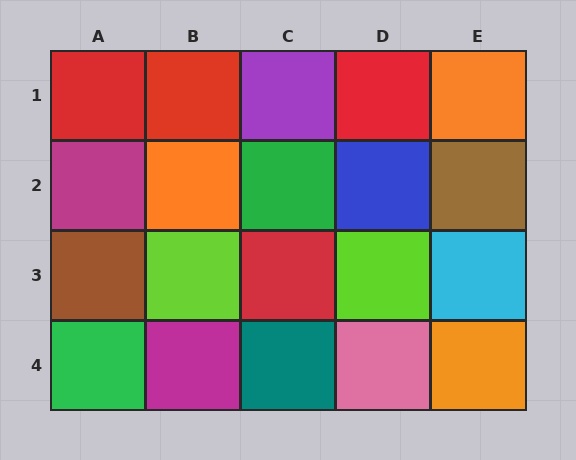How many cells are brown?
2 cells are brown.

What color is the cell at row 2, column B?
Orange.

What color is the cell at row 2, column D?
Blue.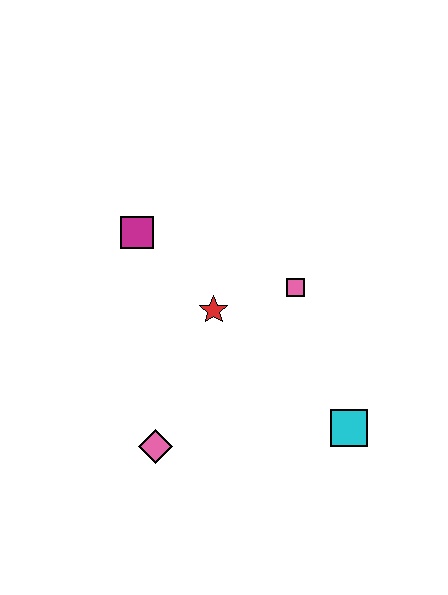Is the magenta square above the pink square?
Yes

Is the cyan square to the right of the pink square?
Yes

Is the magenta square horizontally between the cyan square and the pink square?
No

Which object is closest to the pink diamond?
The red star is closest to the pink diamond.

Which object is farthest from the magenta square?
The cyan square is farthest from the magenta square.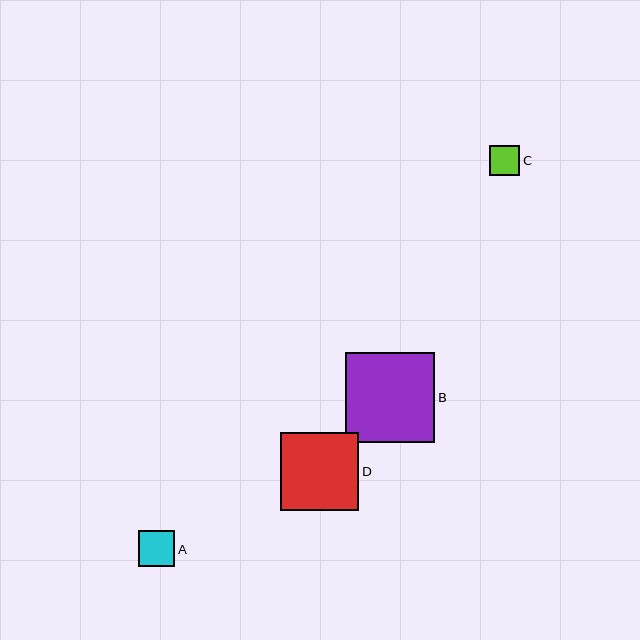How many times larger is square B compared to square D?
Square B is approximately 1.1 times the size of square D.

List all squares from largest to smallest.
From largest to smallest: B, D, A, C.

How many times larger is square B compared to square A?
Square B is approximately 2.5 times the size of square A.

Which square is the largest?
Square B is the largest with a size of approximately 90 pixels.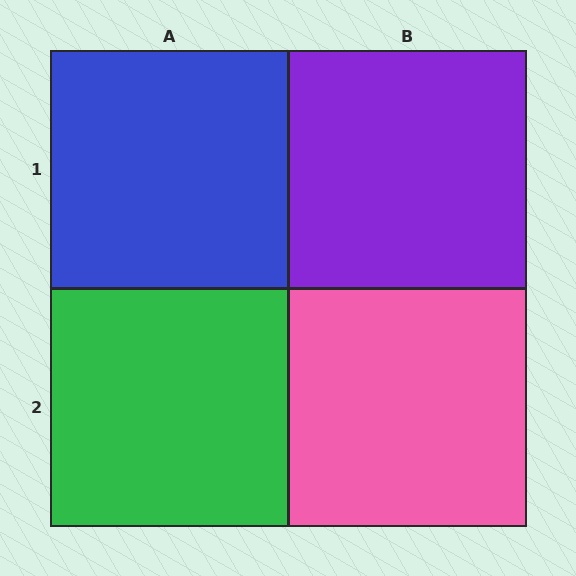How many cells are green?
1 cell is green.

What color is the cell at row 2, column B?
Pink.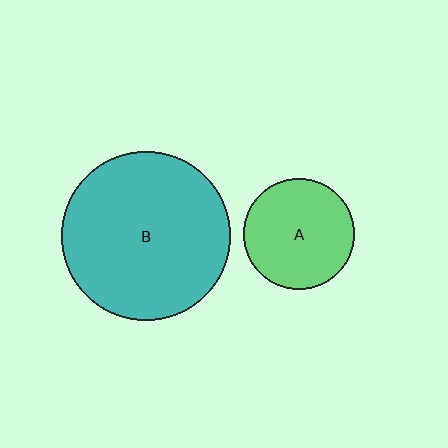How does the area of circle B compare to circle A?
Approximately 2.3 times.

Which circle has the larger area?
Circle B (teal).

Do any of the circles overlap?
No, none of the circles overlap.